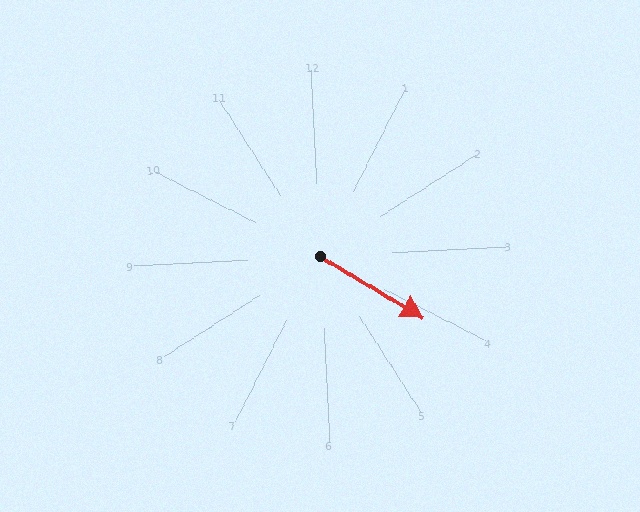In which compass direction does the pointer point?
Southeast.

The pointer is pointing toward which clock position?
Roughly 4 o'clock.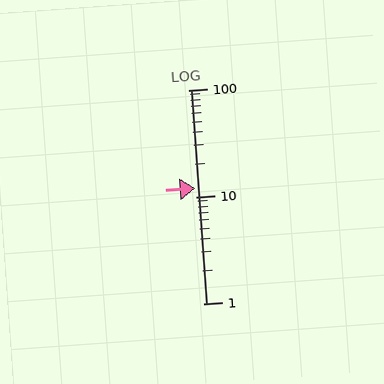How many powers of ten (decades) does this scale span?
The scale spans 2 decades, from 1 to 100.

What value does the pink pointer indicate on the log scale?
The pointer indicates approximately 12.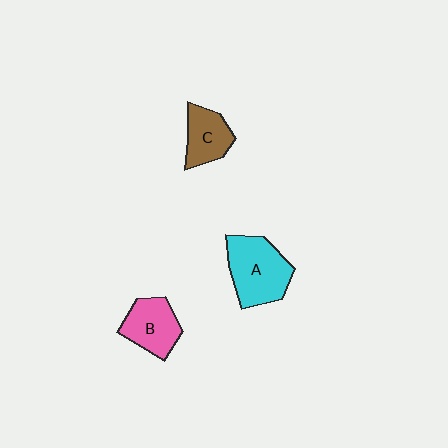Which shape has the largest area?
Shape A (cyan).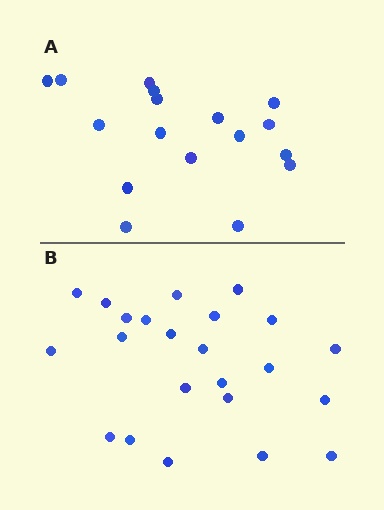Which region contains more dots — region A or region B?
Region B (the bottom region) has more dots.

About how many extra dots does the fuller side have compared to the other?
Region B has about 6 more dots than region A.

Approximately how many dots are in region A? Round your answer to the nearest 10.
About 20 dots. (The exact count is 17, which rounds to 20.)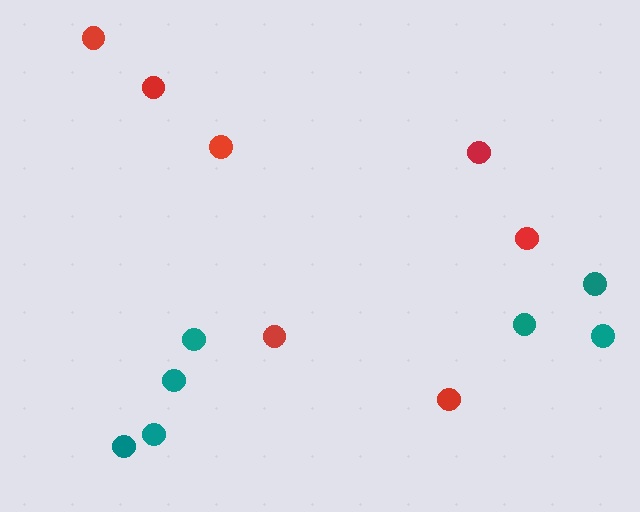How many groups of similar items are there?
There are 2 groups: one group of red circles (7) and one group of teal circles (7).